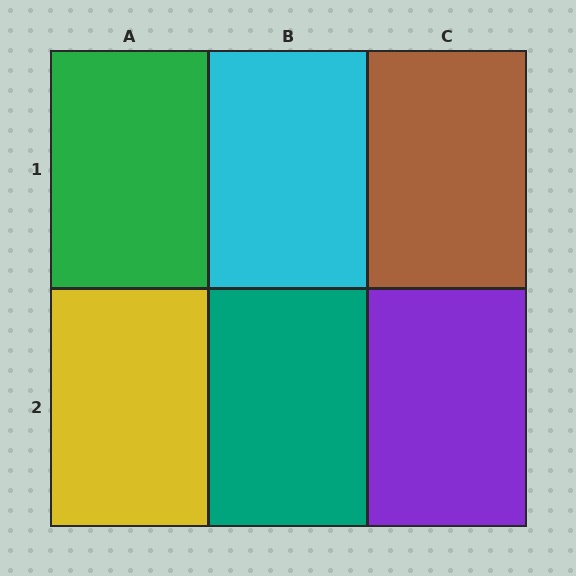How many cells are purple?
1 cell is purple.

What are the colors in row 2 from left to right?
Yellow, teal, purple.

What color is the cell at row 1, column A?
Green.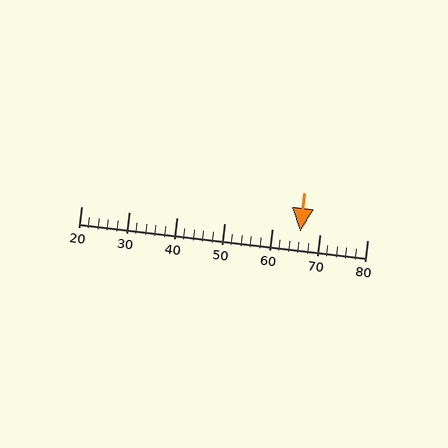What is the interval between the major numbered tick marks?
The major tick marks are spaced 10 units apart.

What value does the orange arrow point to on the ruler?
The orange arrow points to approximately 66.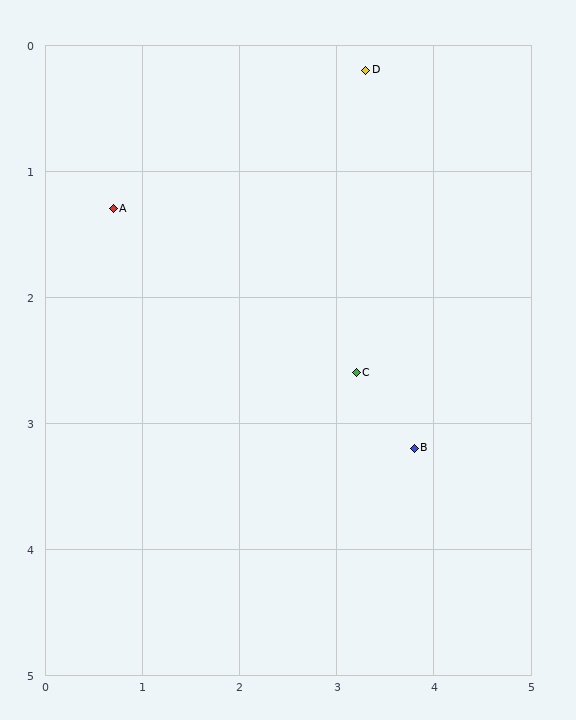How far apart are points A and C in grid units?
Points A and C are about 2.8 grid units apart.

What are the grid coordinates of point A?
Point A is at approximately (0.7, 1.3).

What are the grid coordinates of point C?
Point C is at approximately (3.2, 2.6).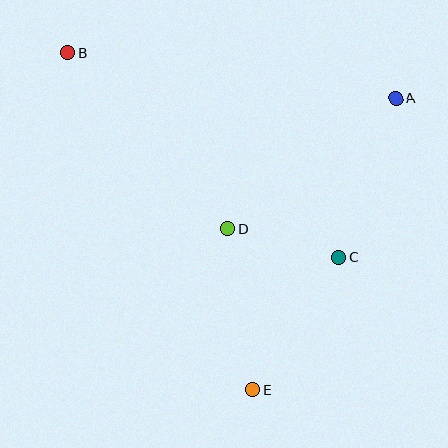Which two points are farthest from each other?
Points B and E are farthest from each other.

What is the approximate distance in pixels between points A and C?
The distance between A and C is approximately 169 pixels.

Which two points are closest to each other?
Points C and D are closest to each other.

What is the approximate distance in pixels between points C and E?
The distance between C and E is approximately 158 pixels.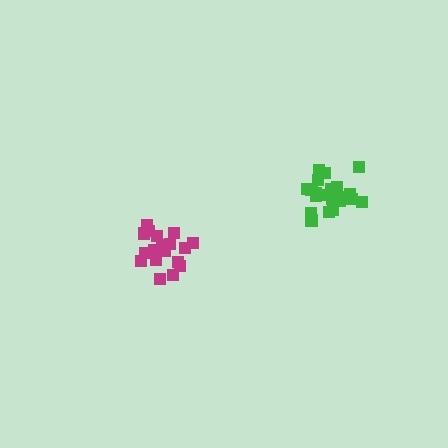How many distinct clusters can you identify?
There are 2 distinct clusters.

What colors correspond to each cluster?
The clusters are colored: magenta, green.